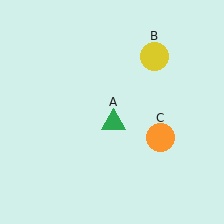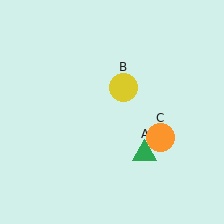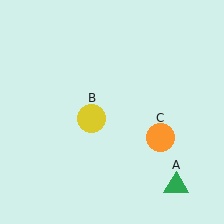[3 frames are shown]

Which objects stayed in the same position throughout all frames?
Orange circle (object C) remained stationary.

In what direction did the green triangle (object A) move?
The green triangle (object A) moved down and to the right.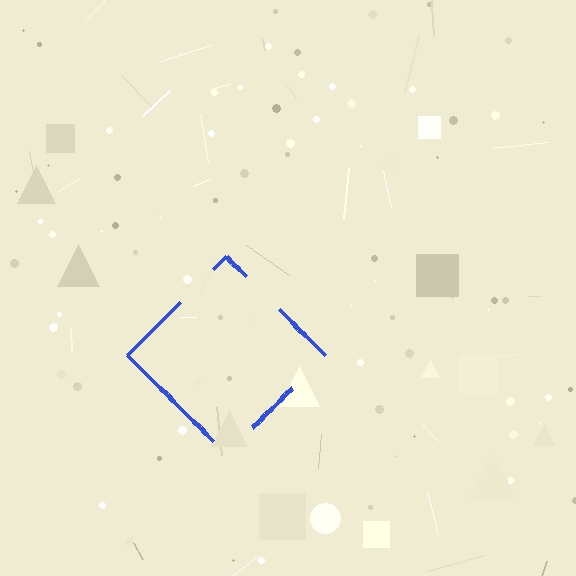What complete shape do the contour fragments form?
The contour fragments form a diamond.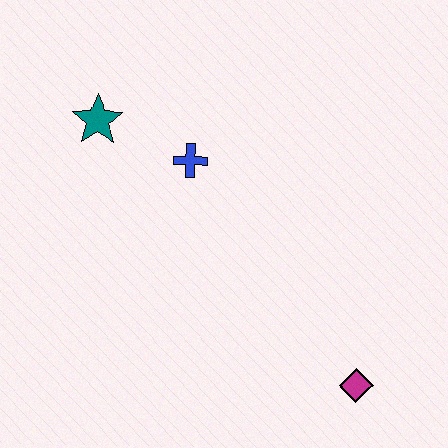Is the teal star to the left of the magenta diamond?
Yes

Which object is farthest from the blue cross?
The magenta diamond is farthest from the blue cross.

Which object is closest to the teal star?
The blue cross is closest to the teal star.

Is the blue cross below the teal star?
Yes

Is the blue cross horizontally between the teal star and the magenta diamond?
Yes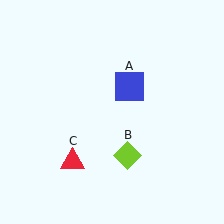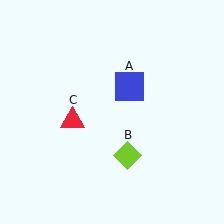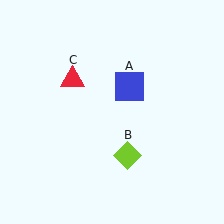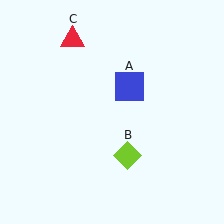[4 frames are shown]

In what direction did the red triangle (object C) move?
The red triangle (object C) moved up.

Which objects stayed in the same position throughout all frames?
Blue square (object A) and lime diamond (object B) remained stationary.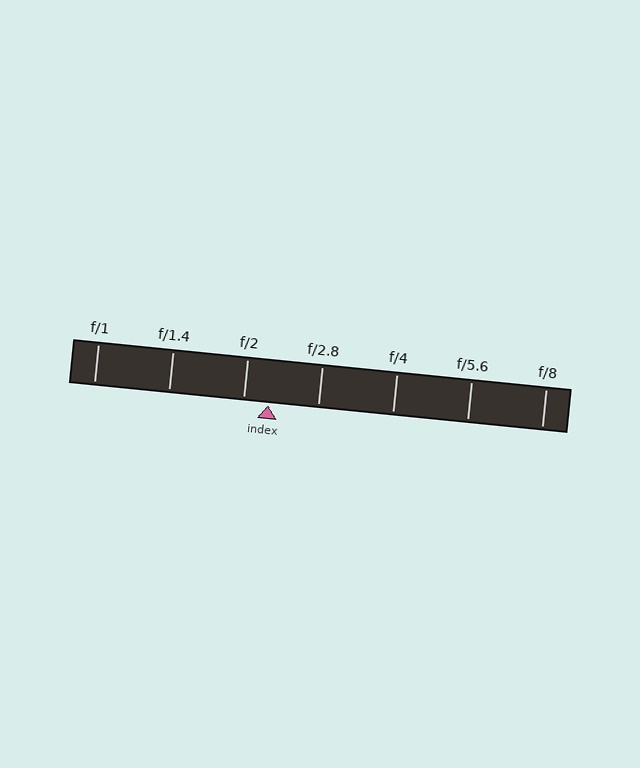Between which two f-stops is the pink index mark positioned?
The index mark is between f/2 and f/2.8.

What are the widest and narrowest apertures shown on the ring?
The widest aperture shown is f/1 and the narrowest is f/8.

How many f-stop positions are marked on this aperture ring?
There are 7 f-stop positions marked.